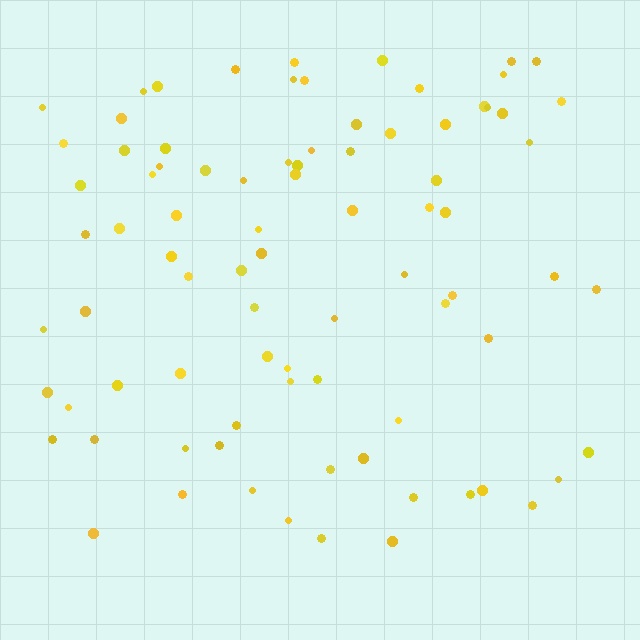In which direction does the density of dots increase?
From bottom to top, with the top side densest.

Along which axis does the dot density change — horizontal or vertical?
Vertical.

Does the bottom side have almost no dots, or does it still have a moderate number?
Still a moderate number, just noticeably fewer than the top.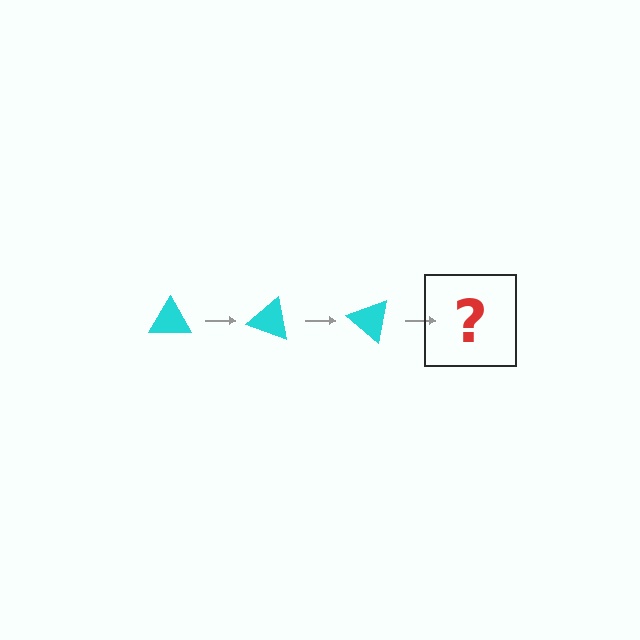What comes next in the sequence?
The next element should be a cyan triangle rotated 60 degrees.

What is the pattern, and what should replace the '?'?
The pattern is that the triangle rotates 20 degrees each step. The '?' should be a cyan triangle rotated 60 degrees.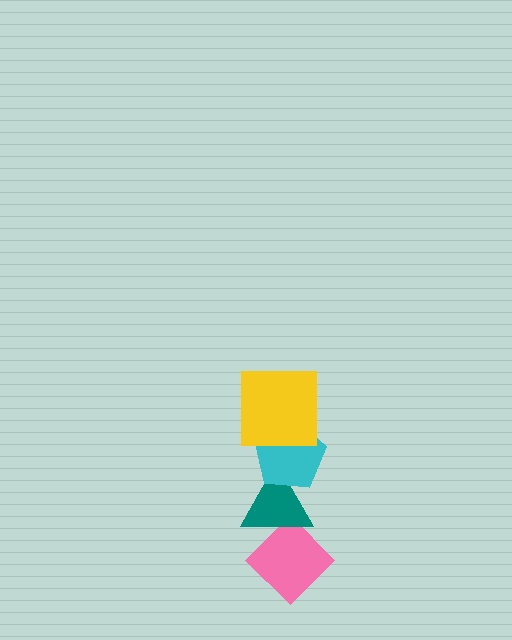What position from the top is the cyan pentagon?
The cyan pentagon is 2nd from the top.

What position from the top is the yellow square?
The yellow square is 1st from the top.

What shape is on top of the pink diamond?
The teal triangle is on top of the pink diamond.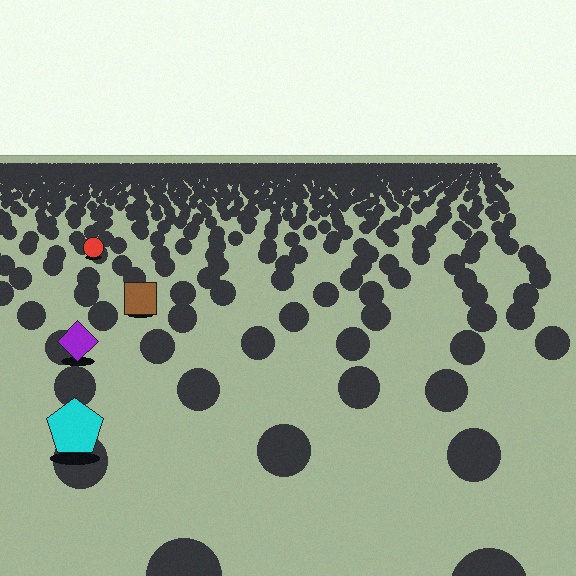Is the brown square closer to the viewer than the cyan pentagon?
No. The cyan pentagon is closer — you can tell from the texture gradient: the ground texture is coarser near it.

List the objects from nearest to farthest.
From nearest to farthest: the cyan pentagon, the purple diamond, the brown square, the red circle.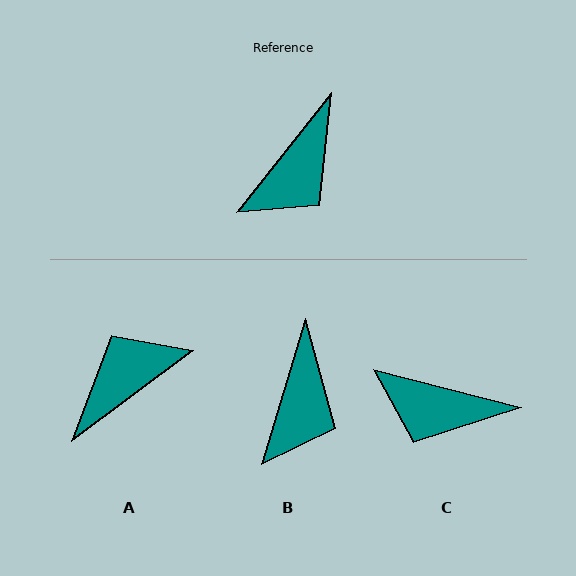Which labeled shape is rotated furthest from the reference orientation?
A, about 165 degrees away.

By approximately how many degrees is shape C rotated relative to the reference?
Approximately 66 degrees clockwise.